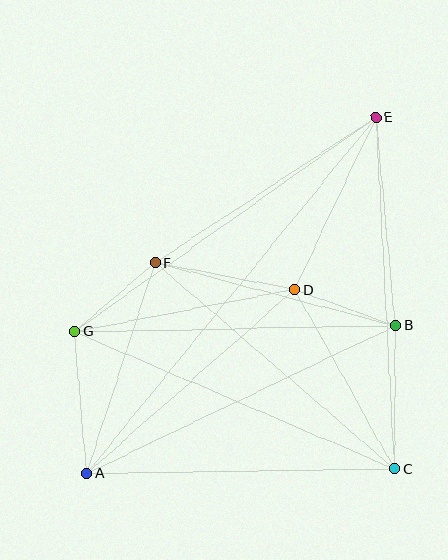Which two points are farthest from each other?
Points A and E are farthest from each other.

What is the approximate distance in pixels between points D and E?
The distance between D and E is approximately 190 pixels.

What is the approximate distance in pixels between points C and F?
The distance between C and F is approximately 316 pixels.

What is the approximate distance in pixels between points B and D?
The distance between B and D is approximately 107 pixels.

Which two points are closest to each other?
Points F and G are closest to each other.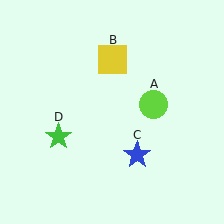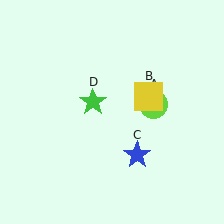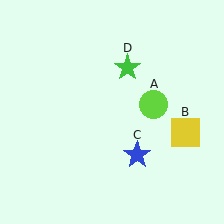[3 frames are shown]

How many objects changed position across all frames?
2 objects changed position: yellow square (object B), green star (object D).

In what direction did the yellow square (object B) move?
The yellow square (object B) moved down and to the right.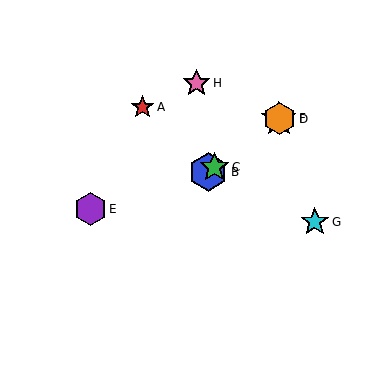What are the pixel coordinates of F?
Object F is at (280, 118).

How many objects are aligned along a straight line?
4 objects (B, C, D, F) are aligned along a straight line.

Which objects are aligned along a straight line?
Objects B, C, D, F are aligned along a straight line.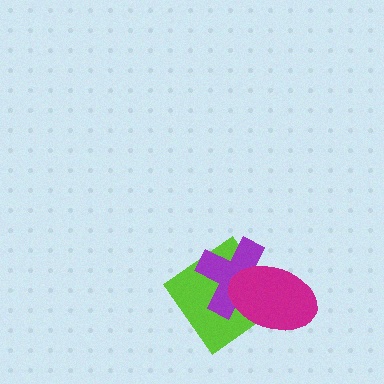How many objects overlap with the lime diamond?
2 objects overlap with the lime diamond.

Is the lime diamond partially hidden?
Yes, it is partially covered by another shape.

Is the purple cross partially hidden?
Yes, it is partially covered by another shape.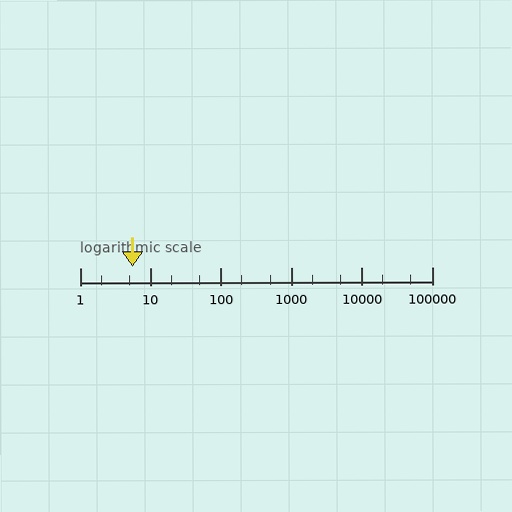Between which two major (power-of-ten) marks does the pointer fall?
The pointer is between 1 and 10.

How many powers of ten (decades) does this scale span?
The scale spans 5 decades, from 1 to 100000.